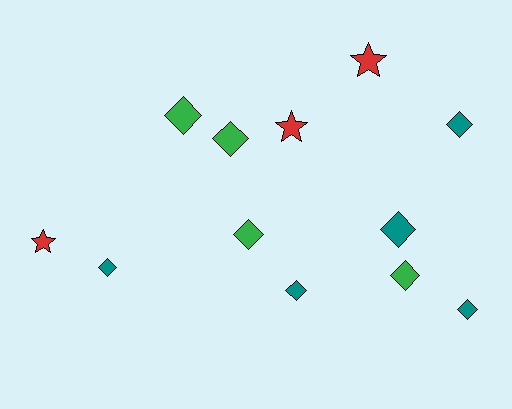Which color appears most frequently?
Teal, with 5 objects.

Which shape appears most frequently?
Diamond, with 9 objects.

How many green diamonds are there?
There are 4 green diamonds.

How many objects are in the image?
There are 12 objects.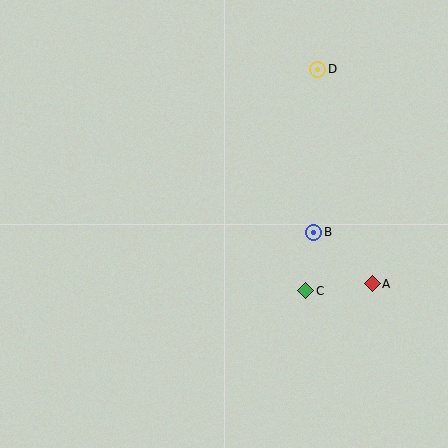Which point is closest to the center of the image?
Point B at (314, 232) is closest to the center.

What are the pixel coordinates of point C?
Point C is at (306, 291).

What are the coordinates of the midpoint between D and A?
The midpoint between D and A is at (345, 177).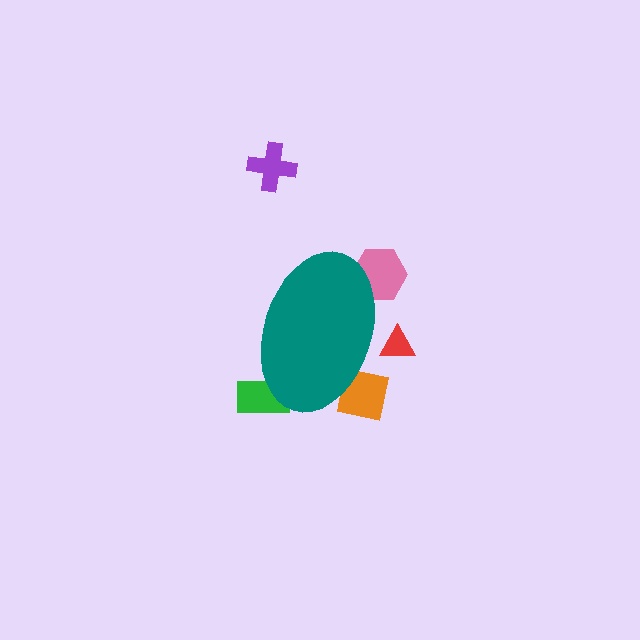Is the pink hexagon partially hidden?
Yes, the pink hexagon is partially hidden behind the teal ellipse.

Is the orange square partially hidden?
Yes, the orange square is partially hidden behind the teal ellipse.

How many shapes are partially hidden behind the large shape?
4 shapes are partially hidden.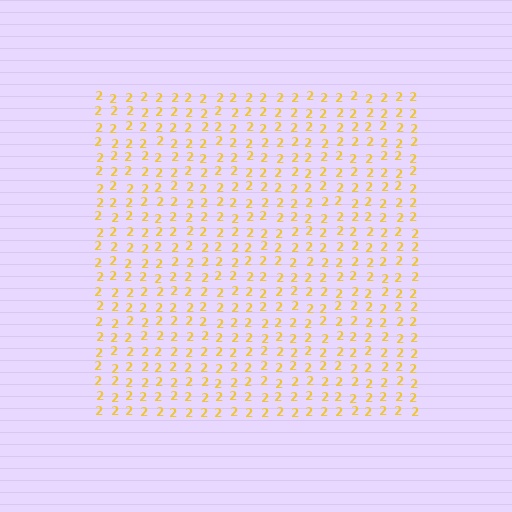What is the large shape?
The large shape is a square.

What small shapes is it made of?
It is made of small digit 2's.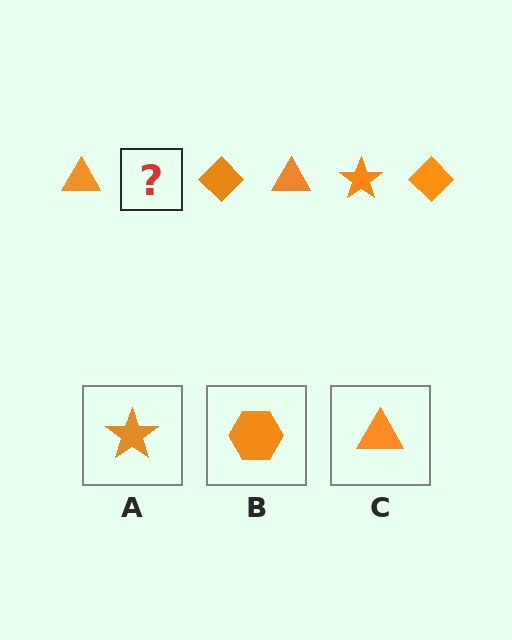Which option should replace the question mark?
Option A.